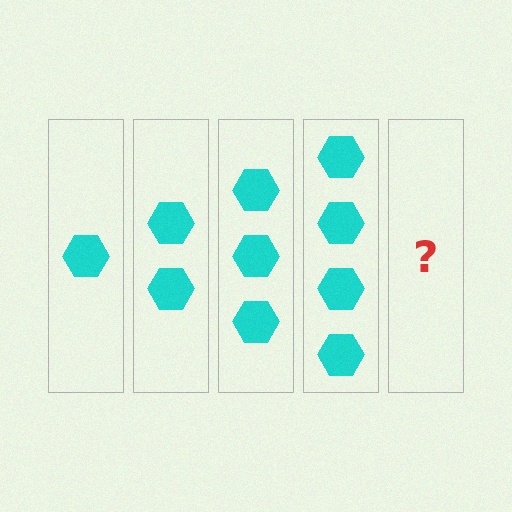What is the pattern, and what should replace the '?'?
The pattern is that each step adds one more hexagon. The '?' should be 5 hexagons.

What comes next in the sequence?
The next element should be 5 hexagons.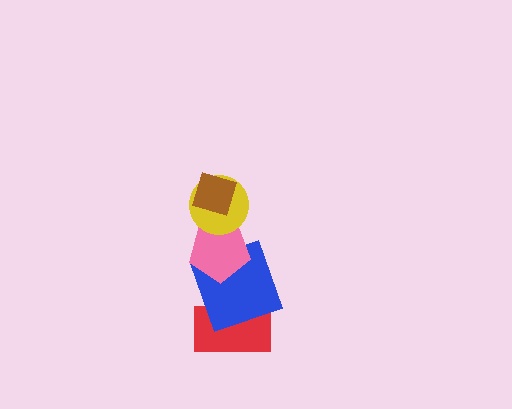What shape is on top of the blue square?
The pink pentagon is on top of the blue square.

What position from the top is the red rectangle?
The red rectangle is 5th from the top.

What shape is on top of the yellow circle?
The brown diamond is on top of the yellow circle.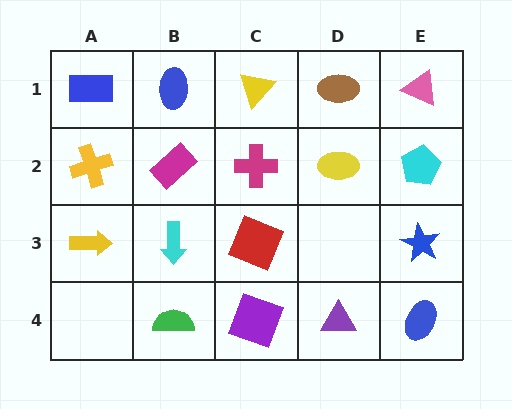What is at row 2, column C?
A magenta cross.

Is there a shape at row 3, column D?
No, that cell is empty.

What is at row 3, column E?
A blue star.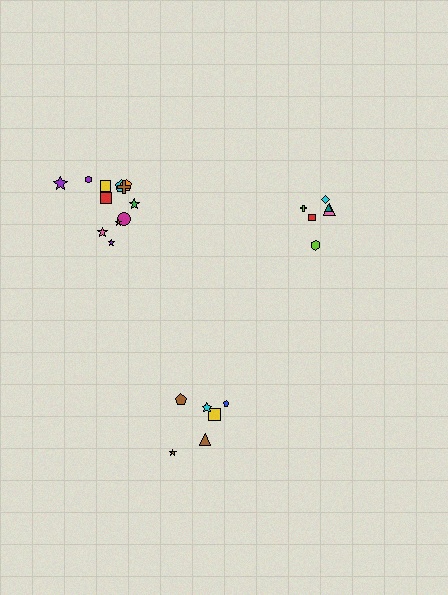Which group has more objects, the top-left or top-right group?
The top-left group.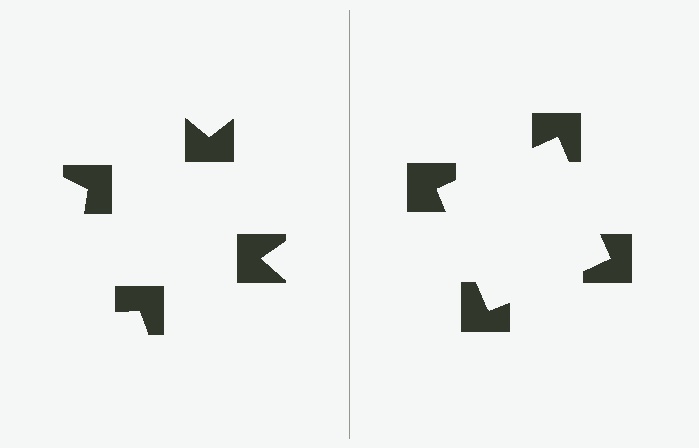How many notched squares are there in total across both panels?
8 — 4 on each side.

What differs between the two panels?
The notched squares are positioned identically on both sides; only the wedge orientations differ. On the right they align to a square; on the left they are misaligned.